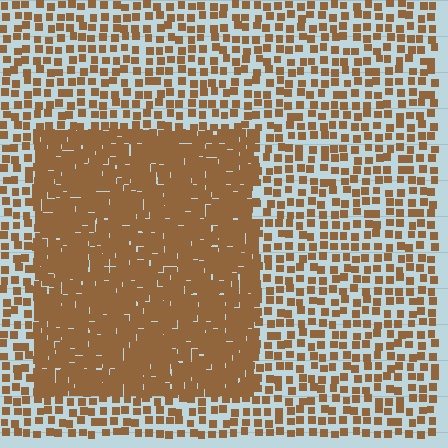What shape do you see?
I see a rectangle.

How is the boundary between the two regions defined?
The boundary is defined by a change in element density (approximately 2.6x ratio). All elements are the same color, size, and shape.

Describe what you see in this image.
The image contains small brown elements arranged at two different densities. A rectangle-shaped region is visible where the elements are more densely packed than the surrounding area.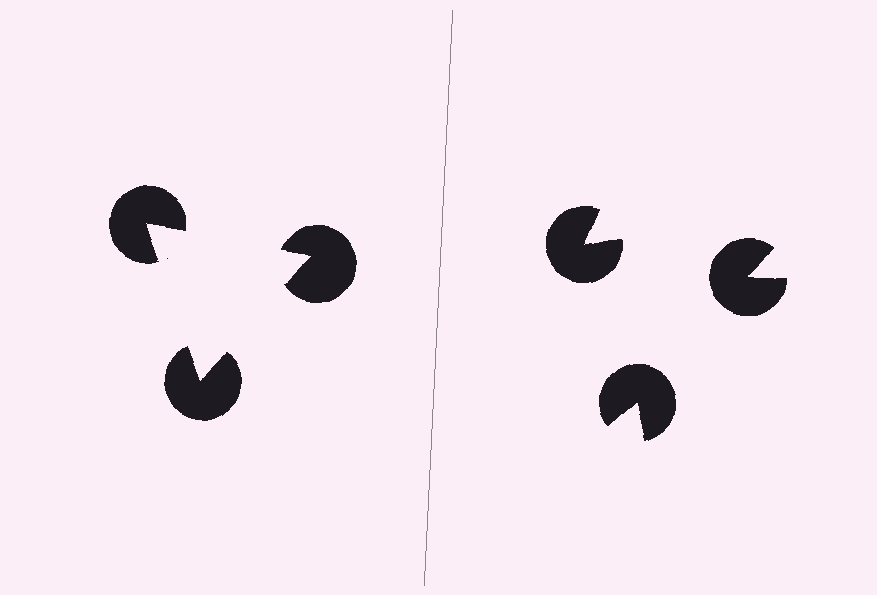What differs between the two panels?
The pac-man discs are positioned identically on both sides; only the wedge orientations differ. On the left they align to a triangle; on the right they are misaligned.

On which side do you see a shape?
An illusory triangle appears on the left side. On the right side the wedge cuts are rotated, so no coherent shape forms.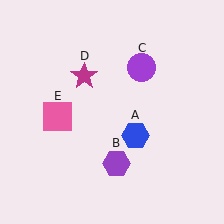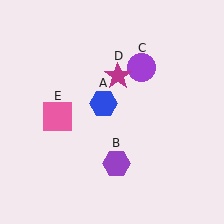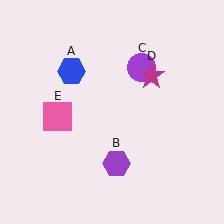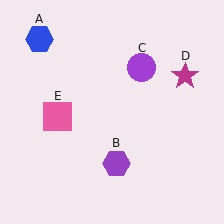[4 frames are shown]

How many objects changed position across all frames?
2 objects changed position: blue hexagon (object A), magenta star (object D).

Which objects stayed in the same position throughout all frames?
Purple hexagon (object B) and purple circle (object C) and pink square (object E) remained stationary.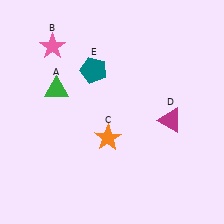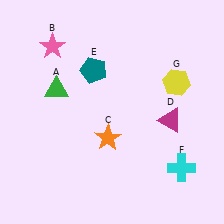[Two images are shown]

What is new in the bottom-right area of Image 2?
A cyan cross (F) was added in the bottom-right area of Image 2.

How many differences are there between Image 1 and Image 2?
There are 2 differences between the two images.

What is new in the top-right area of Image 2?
A yellow hexagon (G) was added in the top-right area of Image 2.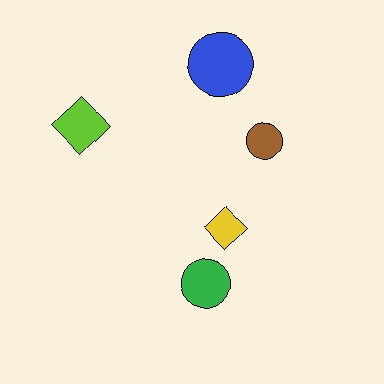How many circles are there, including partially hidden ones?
There are 3 circles.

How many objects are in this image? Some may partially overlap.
There are 5 objects.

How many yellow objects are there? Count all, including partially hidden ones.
There is 1 yellow object.